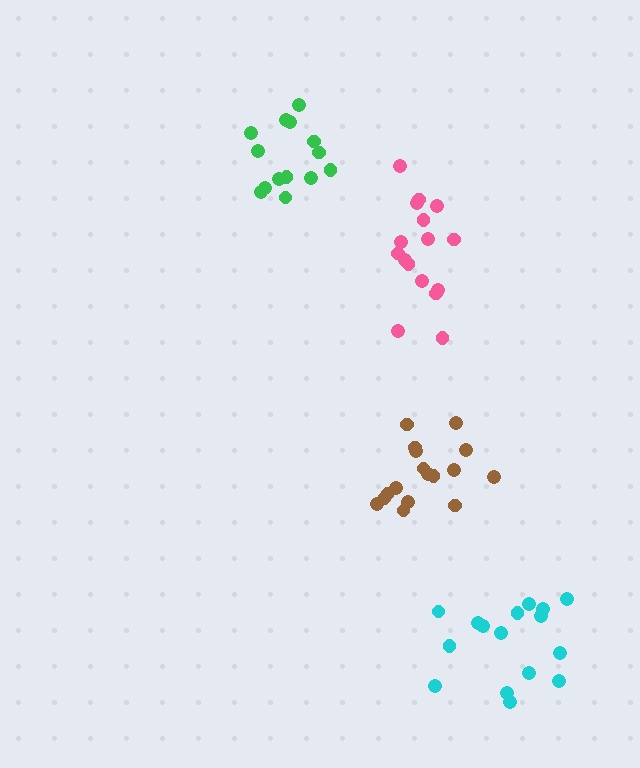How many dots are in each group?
Group 1: 17 dots, Group 2: 16 dots, Group 3: 16 dots, Group 4: 14 dots (63 total).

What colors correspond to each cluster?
The clusters are colored: brown, pink, cyan, green.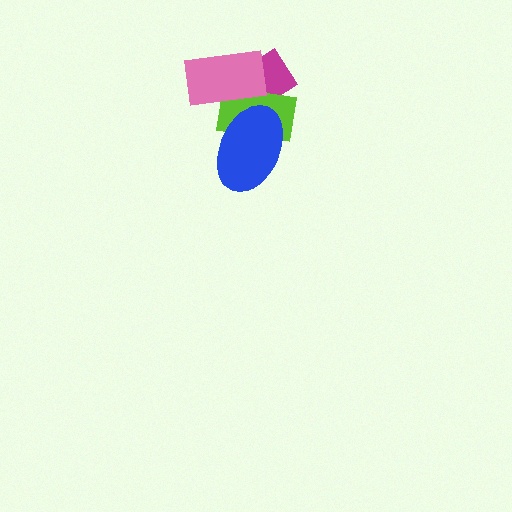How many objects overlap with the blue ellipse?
2 objects overlap with the blue ellipse.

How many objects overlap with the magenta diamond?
2 objects overlap with the magenta diamond.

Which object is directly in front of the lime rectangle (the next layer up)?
The pink rectangle is directly in front of the lime rectangle.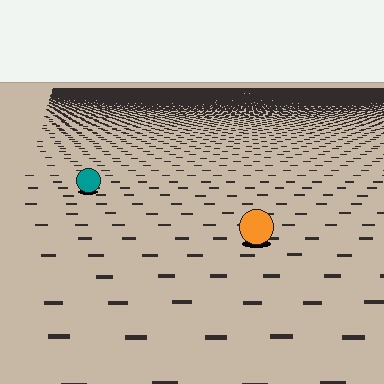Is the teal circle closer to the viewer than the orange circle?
No. The orange circle is closer — you can tell from the texture gradient: the ground texture is coarser near it.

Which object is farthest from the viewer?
The teal circle is farthest from the viewer. It appears smaller and the ground texture around it is denser.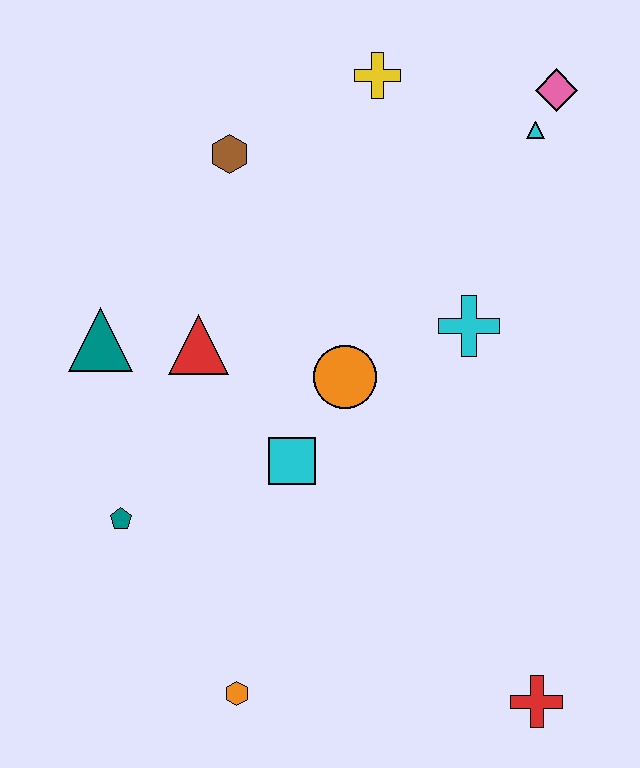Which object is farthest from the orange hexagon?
The pink diamond is farthest from the orange hexagon.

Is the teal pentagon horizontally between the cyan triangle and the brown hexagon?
No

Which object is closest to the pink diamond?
The cyan triangle is closest to the pink diamond.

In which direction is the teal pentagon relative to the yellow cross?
The teal pentagon is below the yellow cross.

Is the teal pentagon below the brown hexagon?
Yes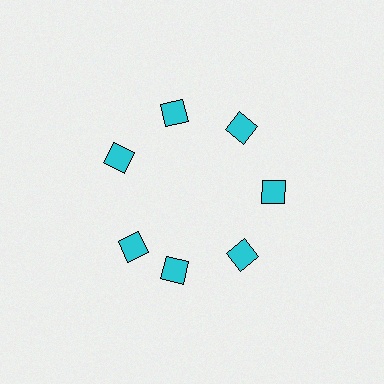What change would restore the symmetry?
The symmetry would be restored by rotating it back into even spacing with its neighbors so that all 7 diamonds sit at equal angles and equal distance from the center.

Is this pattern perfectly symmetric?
No. The 7 cyan diamonds are arranged in a ring, but one element near the 8 o'clock position is rotated out of alignment along the ring, breaking the 7-fold rotational symmetry.